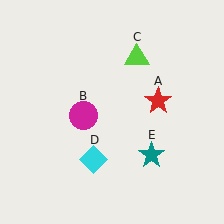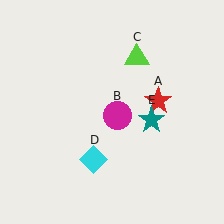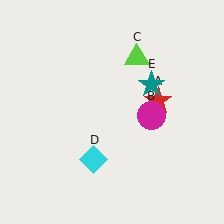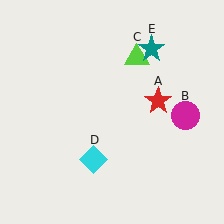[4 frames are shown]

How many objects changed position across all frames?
2 objects changed position: magenta circle (object B), teal star (object E).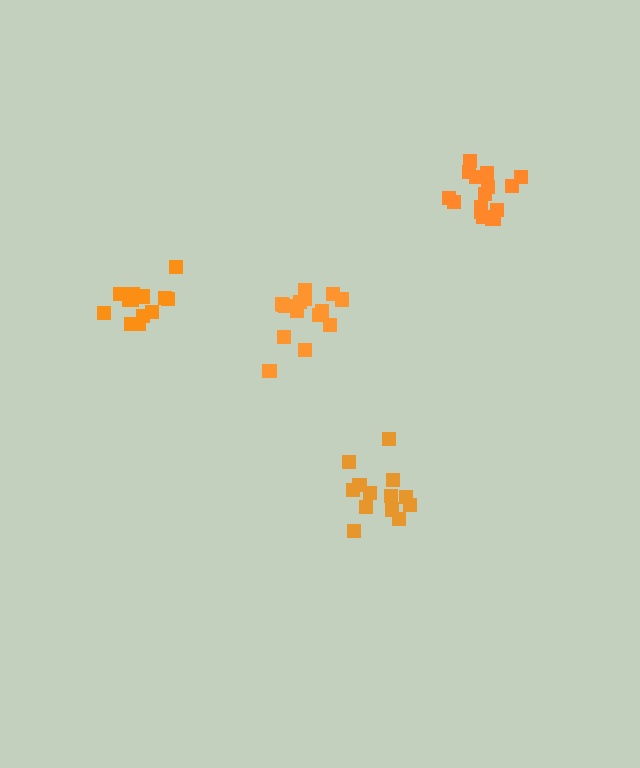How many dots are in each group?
Group 1: 16 dots, Group 2: 14 dots, Group 3: 13 dots, Group 4: 15 dots (58 total).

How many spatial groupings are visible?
There are 4 spatial groupings.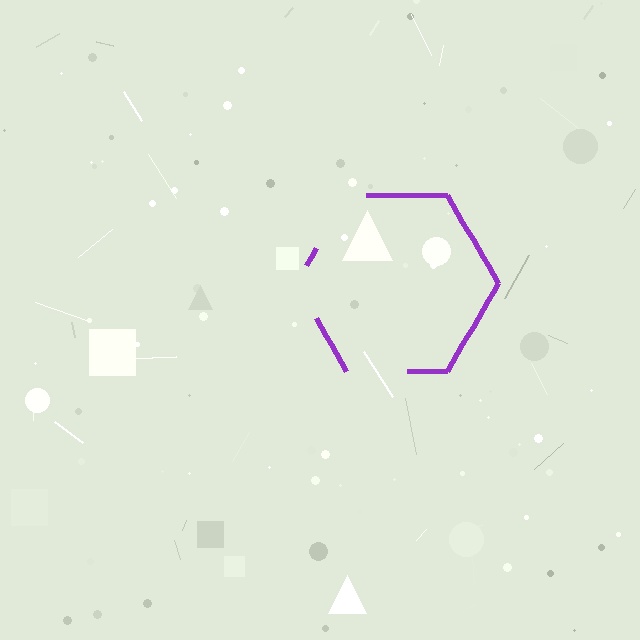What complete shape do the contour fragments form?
The contour fragments form a hexagon.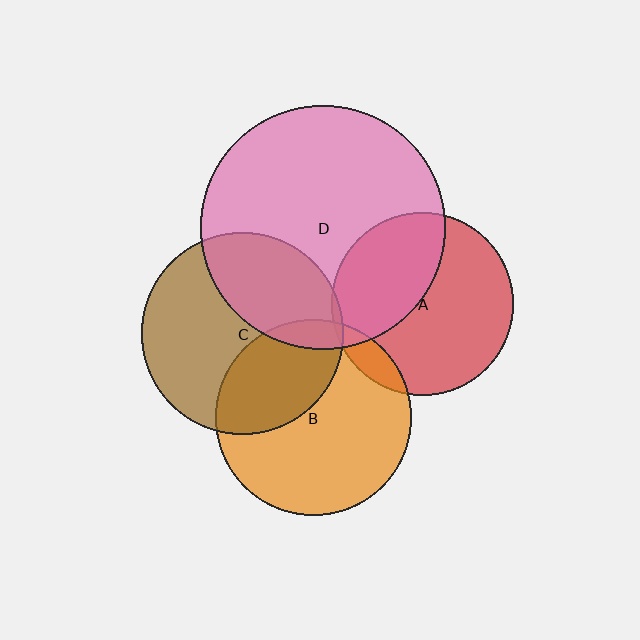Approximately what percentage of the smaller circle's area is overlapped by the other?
Approximately 35%.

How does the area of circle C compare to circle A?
Approximately 1.2 times.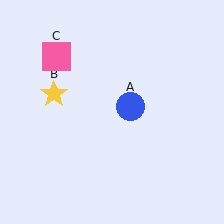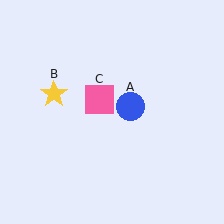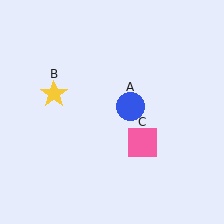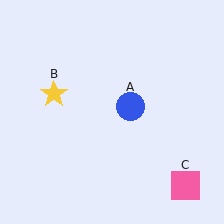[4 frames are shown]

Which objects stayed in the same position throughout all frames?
Blue circle (object A) and yellow star (object B) remained stationary.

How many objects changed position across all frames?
1 object changed position: pink square (object C).